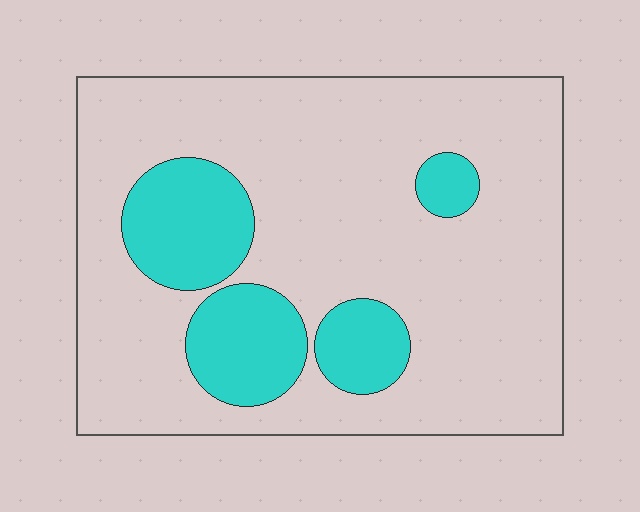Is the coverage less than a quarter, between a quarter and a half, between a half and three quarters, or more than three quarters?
Less than a quarter.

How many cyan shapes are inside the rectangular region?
4.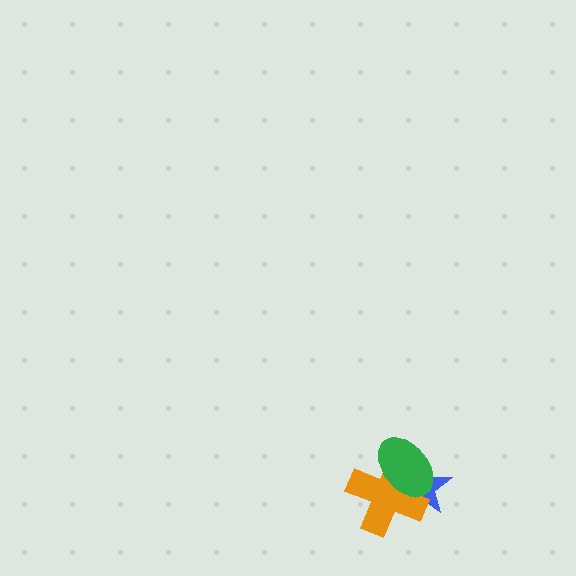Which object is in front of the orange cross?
The green ellipse is in front of the orange cross.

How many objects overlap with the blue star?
2 objects overlap with the blue star.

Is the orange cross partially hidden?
Yes, it is partially covered by another shape.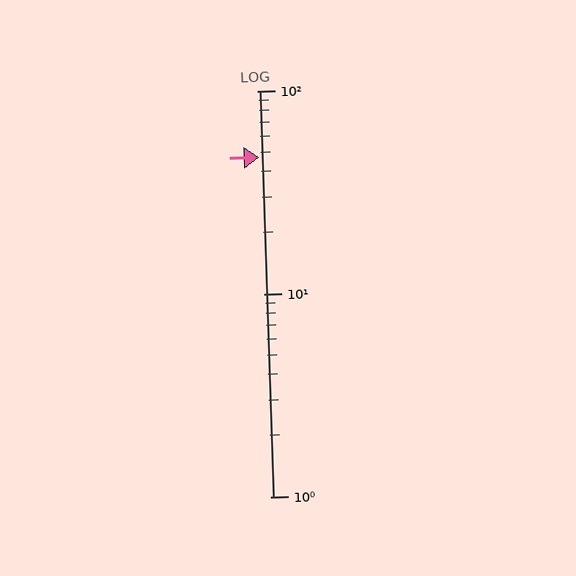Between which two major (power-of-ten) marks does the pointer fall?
The pointer is between 10 and 100.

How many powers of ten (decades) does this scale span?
The scale spans 2 decades, from 1 to 100.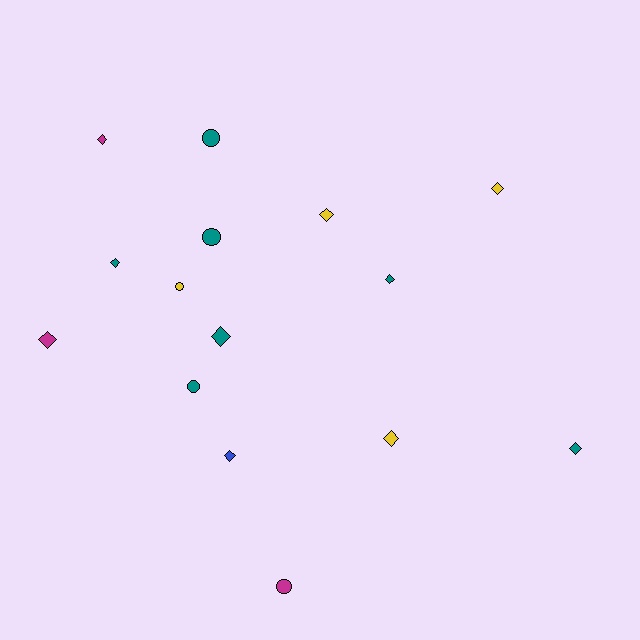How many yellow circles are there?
There is 1 yellow circle.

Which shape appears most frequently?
Diamond, with 10 objects.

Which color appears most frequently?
Teal, with 7 objects.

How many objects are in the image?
There are 15 objects.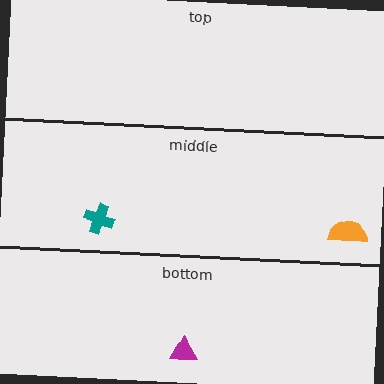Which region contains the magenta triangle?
The bottom region.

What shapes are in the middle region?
The orange semicircle, the teal cross.